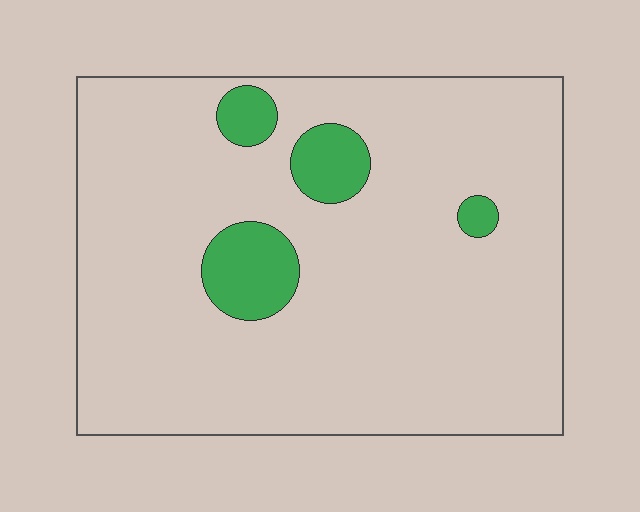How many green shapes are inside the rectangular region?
4.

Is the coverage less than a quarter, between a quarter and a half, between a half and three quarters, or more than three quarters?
Less than a quarter.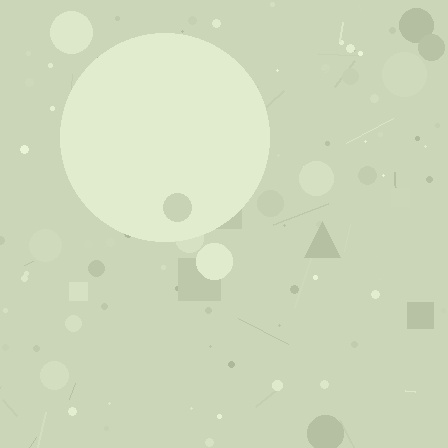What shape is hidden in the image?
A circle is hidden in the image.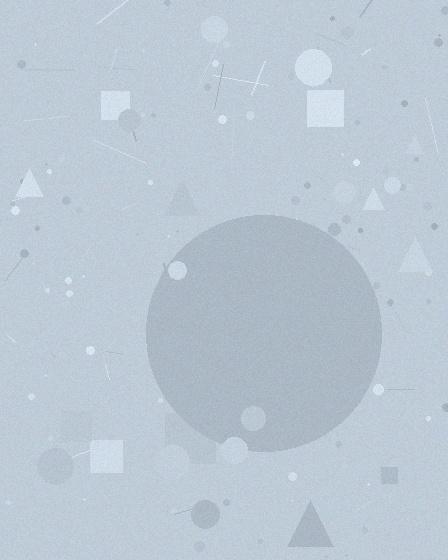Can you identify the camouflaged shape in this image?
The camouflaged shape is a circle.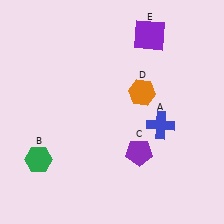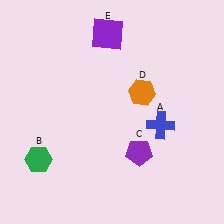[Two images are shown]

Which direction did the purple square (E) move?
The purple square (E) moved left.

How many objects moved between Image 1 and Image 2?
1 object moved between the two images.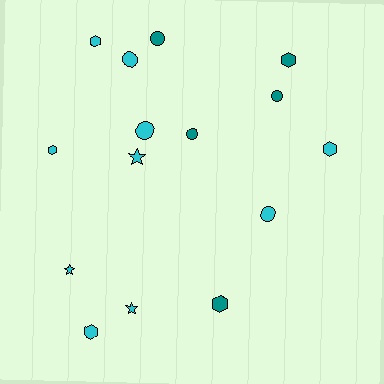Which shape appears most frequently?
Hexagon, with 6 objects.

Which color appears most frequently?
Cyan, with 10 objects.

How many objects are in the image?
There are 15 objects.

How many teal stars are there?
There are no teal stars.